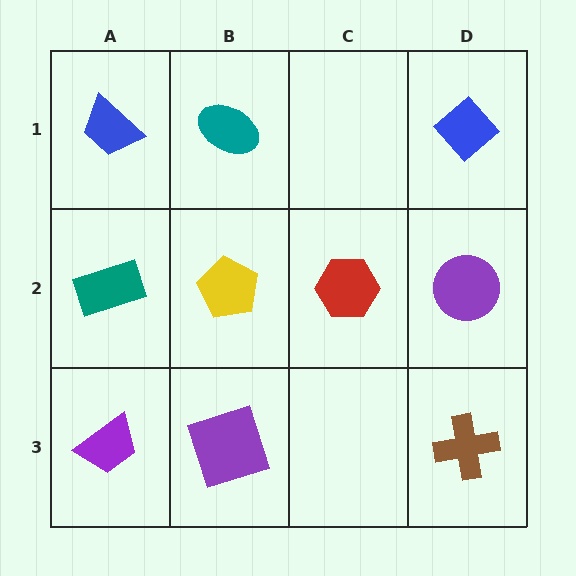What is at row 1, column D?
A blue diamond.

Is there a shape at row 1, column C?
No, that cell is empty.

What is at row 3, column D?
A brown cross.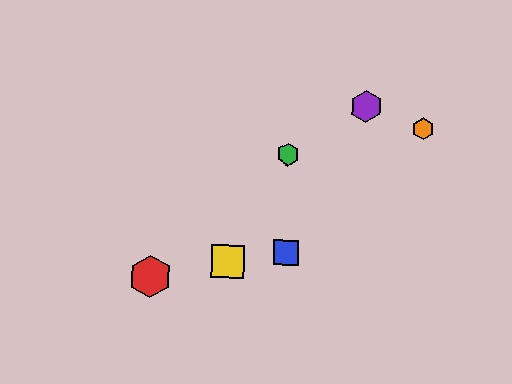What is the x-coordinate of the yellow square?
The yellow square is at x≈228.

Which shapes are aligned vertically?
The blue square, the green hexagon are aligned vertically.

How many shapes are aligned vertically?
2 shapes (the blue square, the green hexagon) are aligned vertically.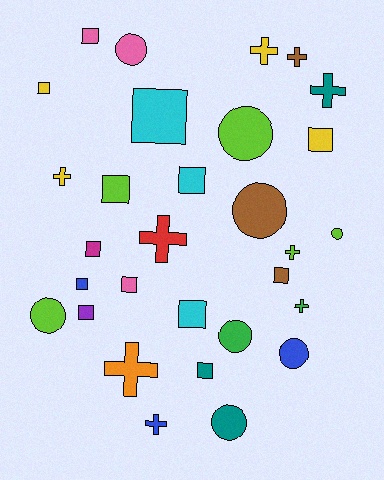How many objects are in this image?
There are 30 objects.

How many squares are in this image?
There are 13 squares.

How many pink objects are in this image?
There are 3 pink objects.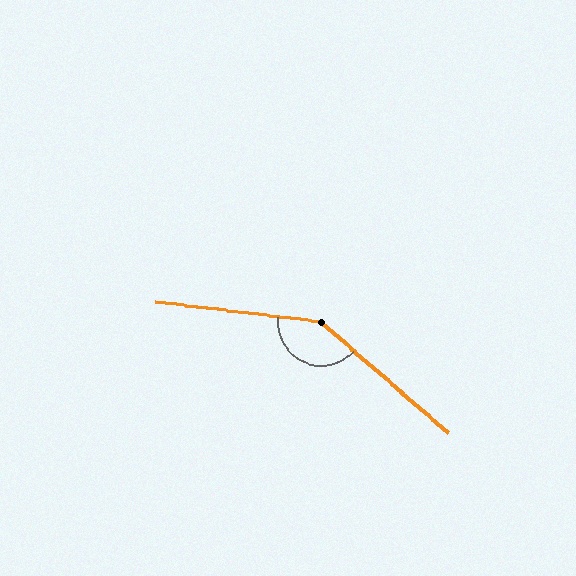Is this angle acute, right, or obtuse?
It is obtuse.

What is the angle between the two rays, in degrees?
Approximately 146 degrees.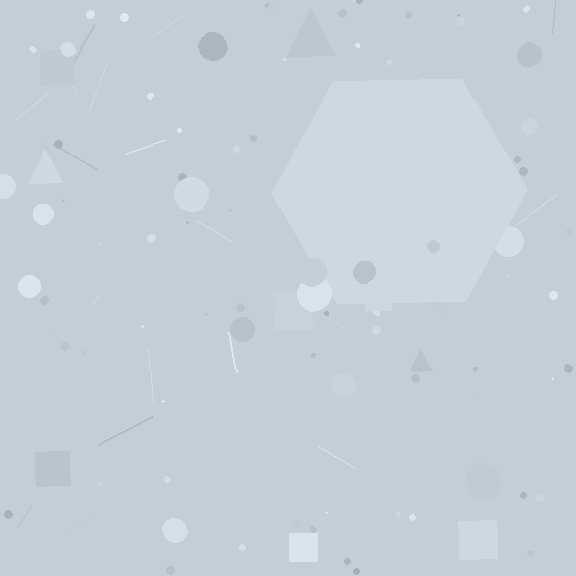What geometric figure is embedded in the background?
A hexagon is embedded in the background.